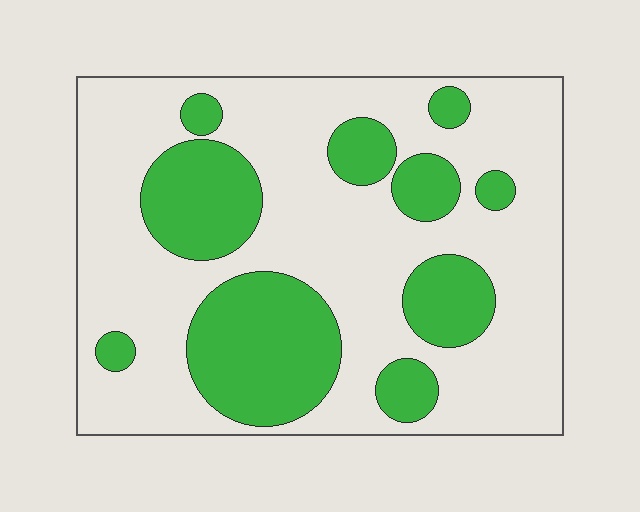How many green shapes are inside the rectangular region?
10.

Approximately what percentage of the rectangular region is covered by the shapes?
Approximately 30%.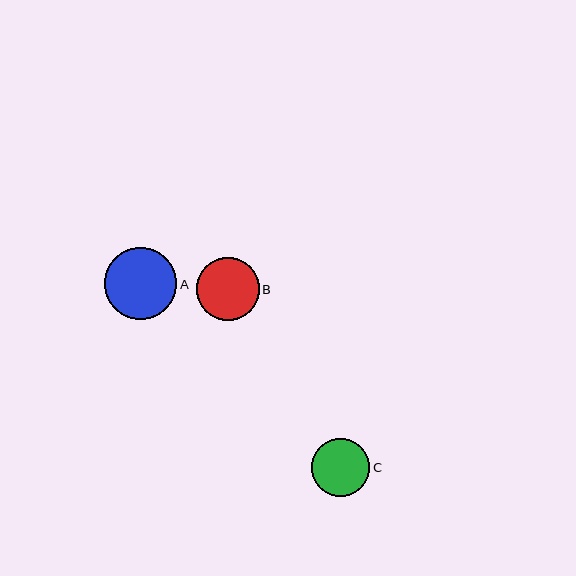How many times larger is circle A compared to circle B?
Circle A is approximately 1.1 times the size of circle B.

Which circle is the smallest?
Circle C is the smallest with a size of approximately 58 pixels.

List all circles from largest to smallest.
From largest to smallest: A, B, C.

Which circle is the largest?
Circle A is the largest with a size of approximately 72 pixels.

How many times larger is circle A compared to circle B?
Circle A is approximately 1.1 times the size of circle B.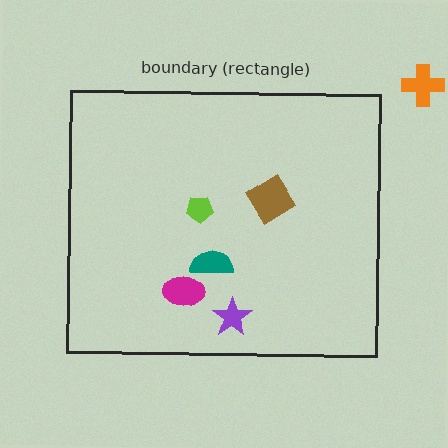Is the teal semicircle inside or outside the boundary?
Inside.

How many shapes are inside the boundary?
5 inside, 1 outside.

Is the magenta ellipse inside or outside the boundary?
Inside.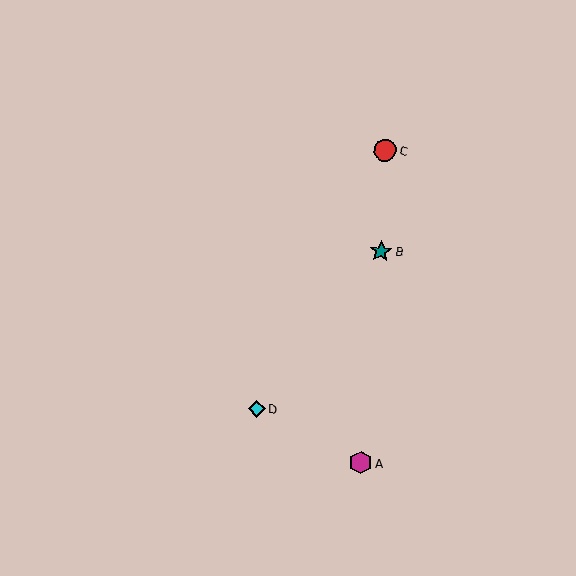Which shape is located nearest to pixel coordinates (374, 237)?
The teal star (labeled B) at (381, 251) is nearest to that location.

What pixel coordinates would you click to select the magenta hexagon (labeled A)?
Click at (361, 463) to select the magenta hexagon A.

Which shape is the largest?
The magenta hexagon (labeled A) is the largest.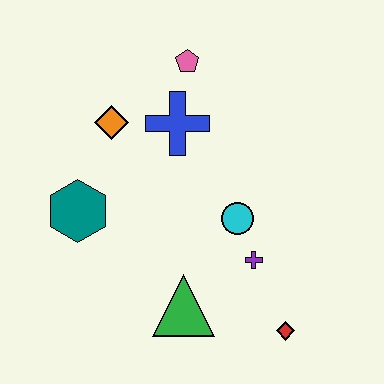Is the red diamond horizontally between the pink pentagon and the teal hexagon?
No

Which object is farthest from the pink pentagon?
The red diamond is farthest from the pink pentagon.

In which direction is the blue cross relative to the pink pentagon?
The blue cross is below the pink pentagon.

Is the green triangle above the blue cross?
No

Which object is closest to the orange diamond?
The blue cross is closest to the orange diamond.